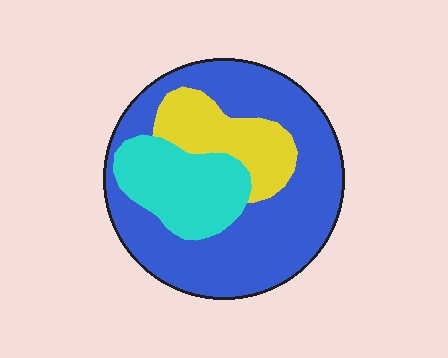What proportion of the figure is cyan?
Cyan covers about 20% of the figure.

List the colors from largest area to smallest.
From largest to smallest: blue, cyan, yellow.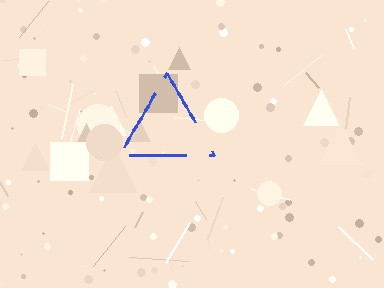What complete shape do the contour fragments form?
The contour fragments form a triangle.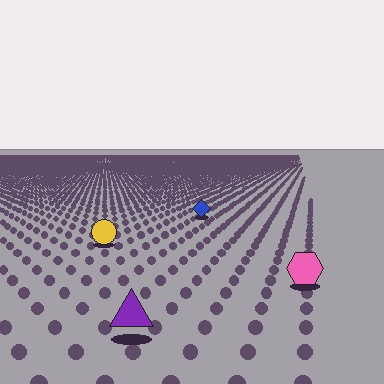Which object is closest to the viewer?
The purple triangle is closest. The texture marks near it are larger and more spread out.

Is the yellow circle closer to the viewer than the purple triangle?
No. The purple triangle is closer — you can tell from the texture gradient: the ground texture is coarser near it.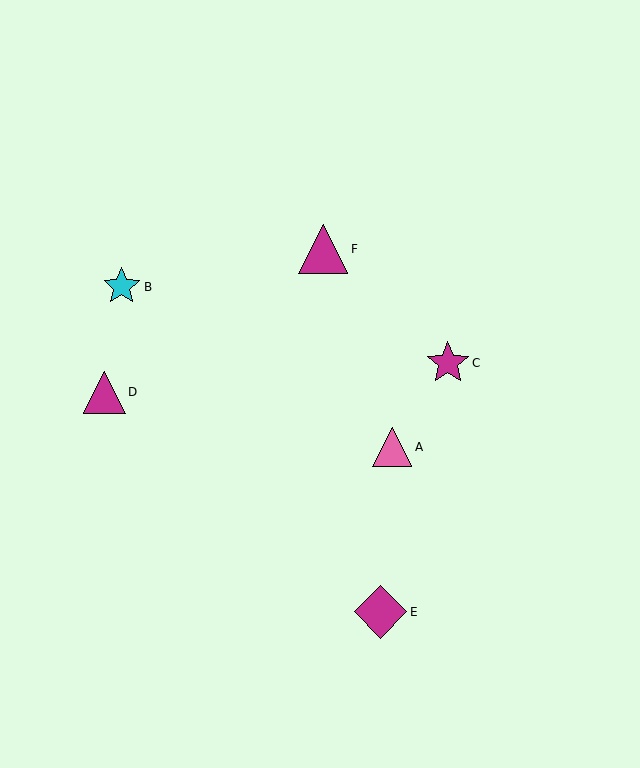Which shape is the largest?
The magenta diamond (labeled E) is the largest.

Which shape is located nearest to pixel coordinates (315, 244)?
The magenta triangle (labeled F) at (323, 249) is nearest to that location.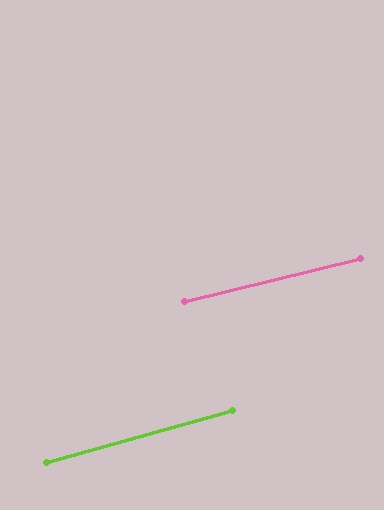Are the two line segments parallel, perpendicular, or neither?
Parallel — their directions differ by only 1.8°.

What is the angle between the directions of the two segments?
Approximately 2 degrees.